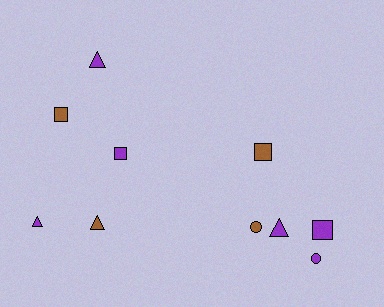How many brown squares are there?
There are 2 brown squares.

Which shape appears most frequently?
Square, with 4 objects.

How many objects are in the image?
There are 10 objects.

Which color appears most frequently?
Purple, with 6 objects.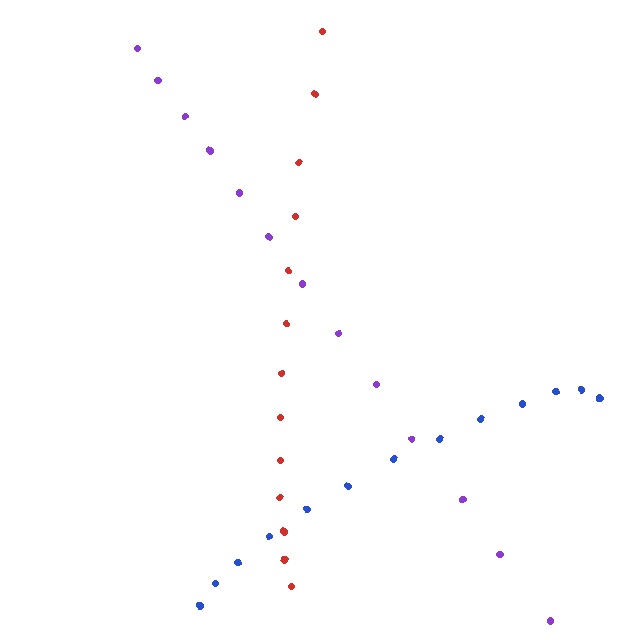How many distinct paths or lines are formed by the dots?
There are 3 distinct paths.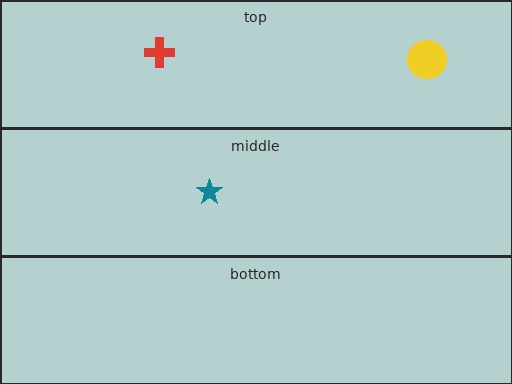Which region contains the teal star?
The middle region.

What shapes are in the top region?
The red cross, the yellow circle.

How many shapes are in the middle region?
1.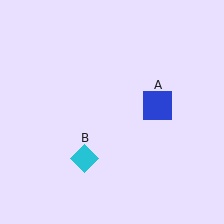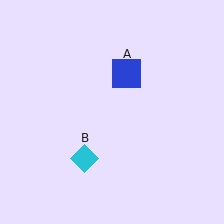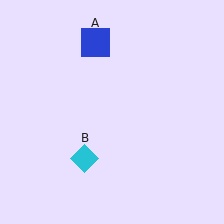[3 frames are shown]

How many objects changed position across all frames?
1 object changed position: blue square (object A).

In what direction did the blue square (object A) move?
The blue square (object A) moved up and to the left.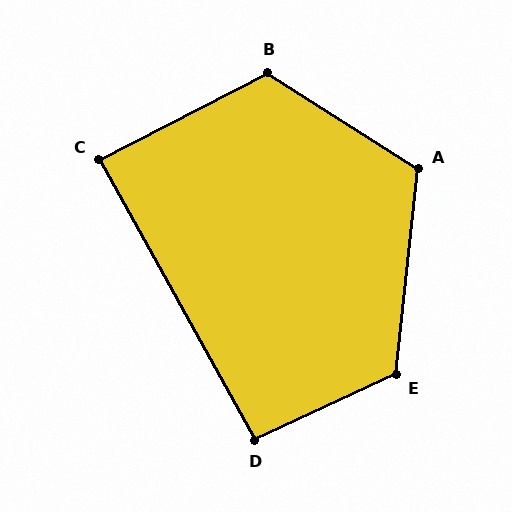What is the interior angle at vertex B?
Approximately 120 degrees (obtuse).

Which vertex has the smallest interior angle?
C, at approximately 88 degrees.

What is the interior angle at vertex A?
Approximately 117 degrees (obtuse).